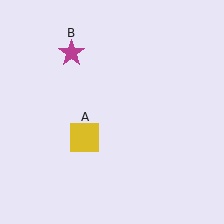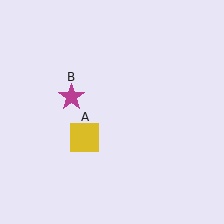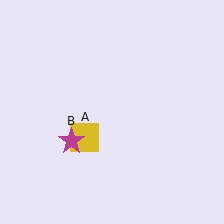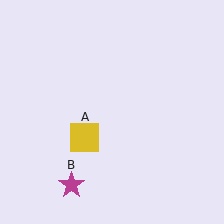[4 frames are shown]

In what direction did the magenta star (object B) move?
The magenta star (object B) moved down.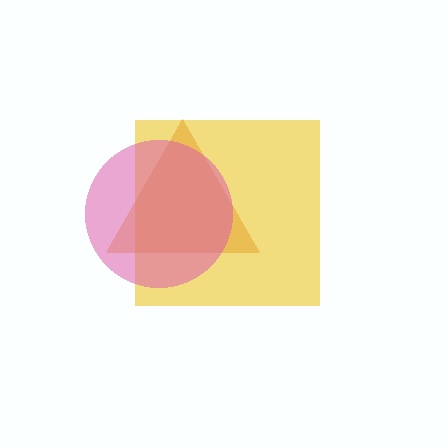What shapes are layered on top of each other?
The layered shapes are: a yellow square, an orange triangle, a pink circle.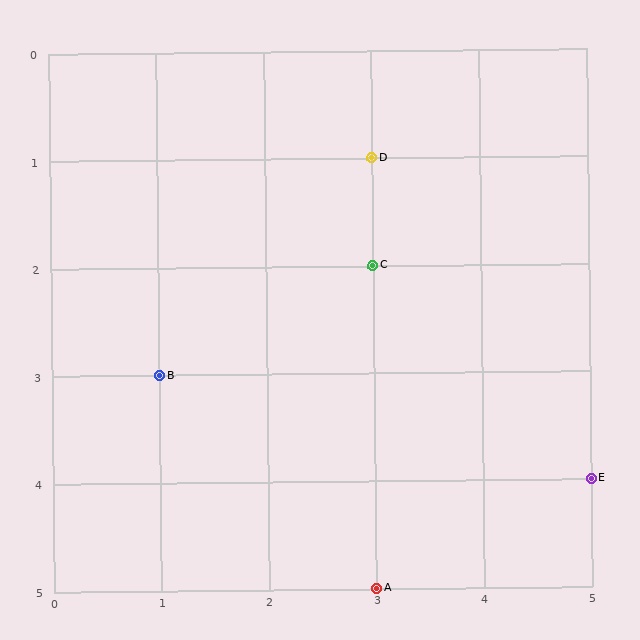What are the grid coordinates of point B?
Point B is at grid coordinates (1, 3).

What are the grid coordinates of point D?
Point D is at grid coordinates (3, 1).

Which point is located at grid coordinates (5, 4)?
Point E is at (5, 4).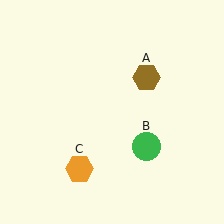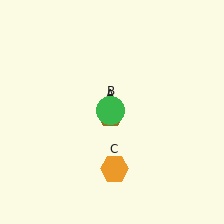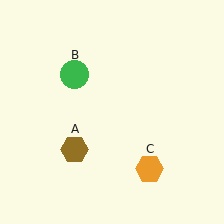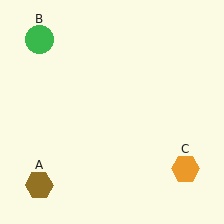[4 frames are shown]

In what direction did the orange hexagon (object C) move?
The orange hexagon (object C) moved right.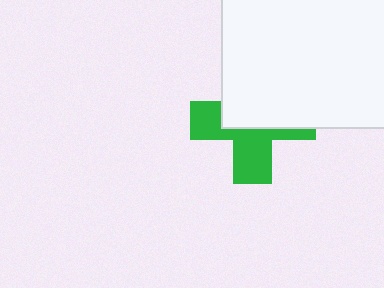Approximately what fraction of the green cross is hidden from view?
Roughly 53% of the green cross is hidden behind the white square.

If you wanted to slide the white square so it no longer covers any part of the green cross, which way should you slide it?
Slide it up — that is the most direct way to separate the two shapes.